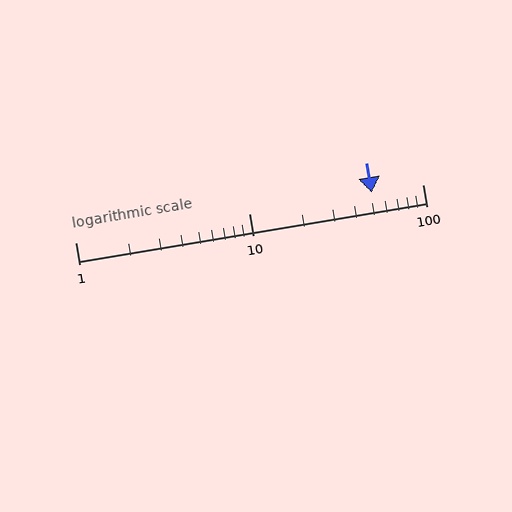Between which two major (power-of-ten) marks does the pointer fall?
The pointer is between 10 and 100.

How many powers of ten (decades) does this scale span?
The scale spans 2 decades, from 1 to 100.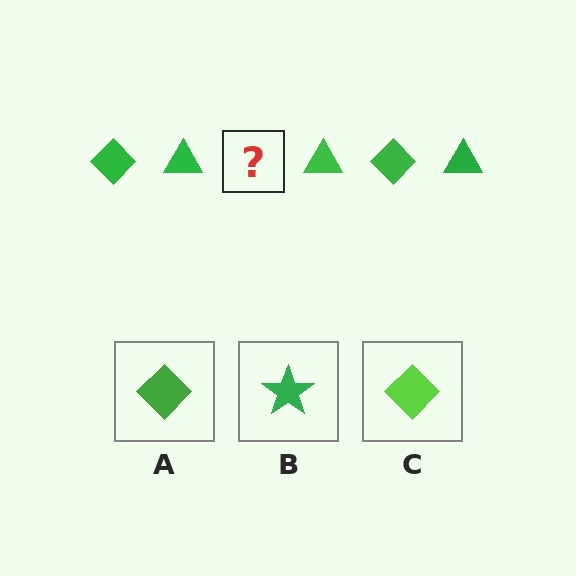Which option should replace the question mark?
Option A.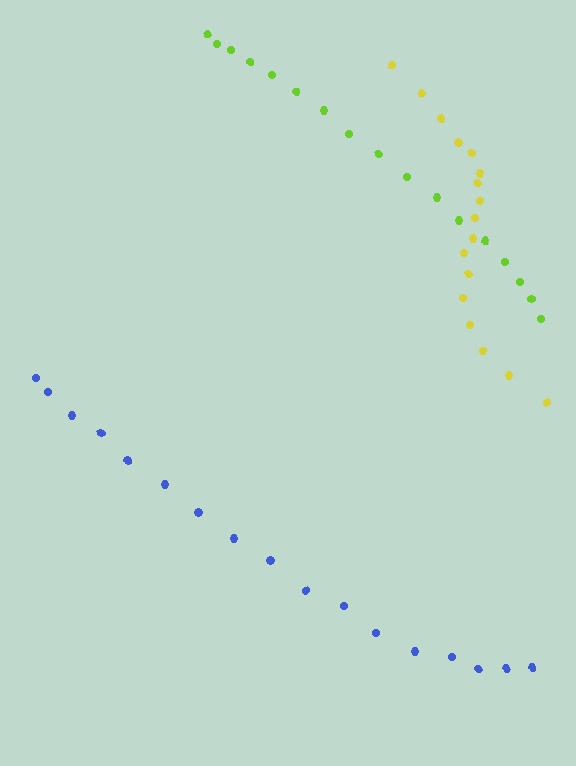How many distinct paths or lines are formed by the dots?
There are 3 distinct paths.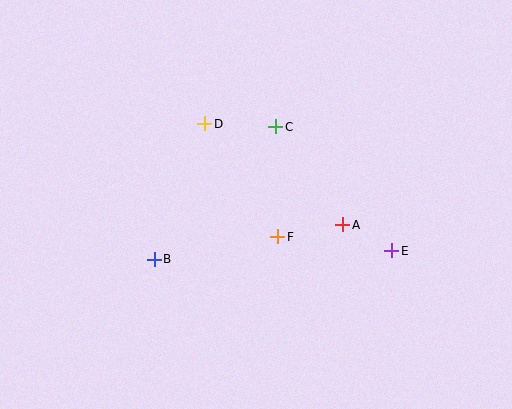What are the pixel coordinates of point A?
Point A is at (343, 225).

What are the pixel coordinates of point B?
Point B is at (154, 259).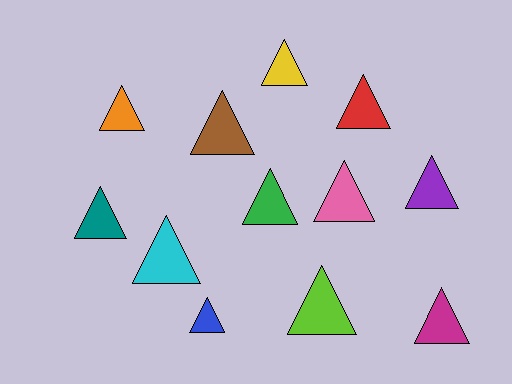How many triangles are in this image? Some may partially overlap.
There are 12 triangles.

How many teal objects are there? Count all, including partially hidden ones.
There is 1 teal object.